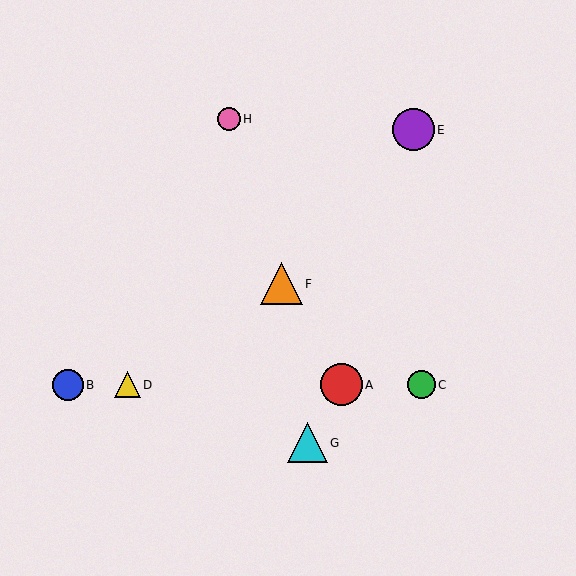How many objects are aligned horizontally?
4 objects (A, B, C, D) are aligned horizontally.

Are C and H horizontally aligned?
No, C is at y≈385 and H is at y≈119.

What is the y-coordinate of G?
Object G is at y≈443.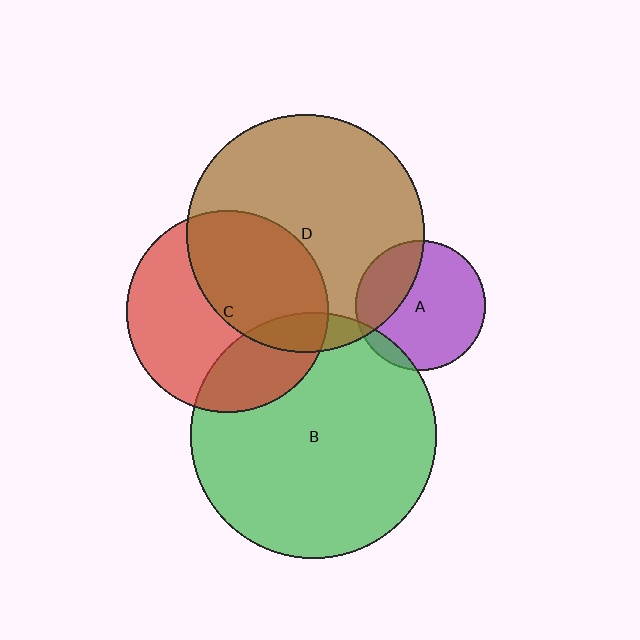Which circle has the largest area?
Circle B (green).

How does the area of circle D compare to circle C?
Approximately 1.4 times.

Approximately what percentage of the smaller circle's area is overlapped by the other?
Approximately 10%.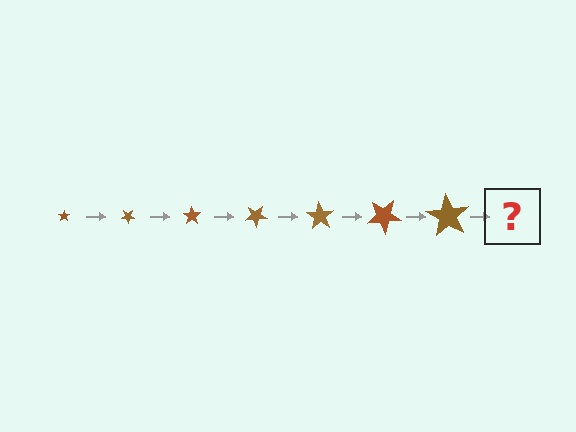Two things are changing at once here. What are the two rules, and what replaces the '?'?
The two rules are that the star grows larger each step and it rotates 35 degrees each step. The '?' should be a star, larger than the previous one and rotated 245 degrees from the start.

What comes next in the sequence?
The next element should be a star, larger than the previous one and rotated 245 degrees from the start.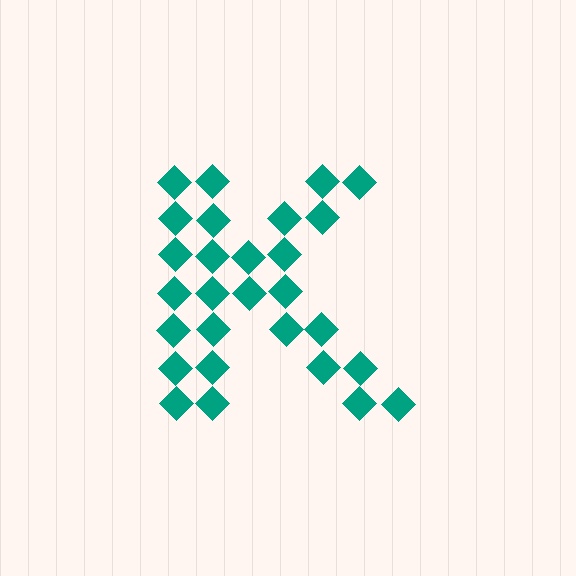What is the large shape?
The large shape is the letter K.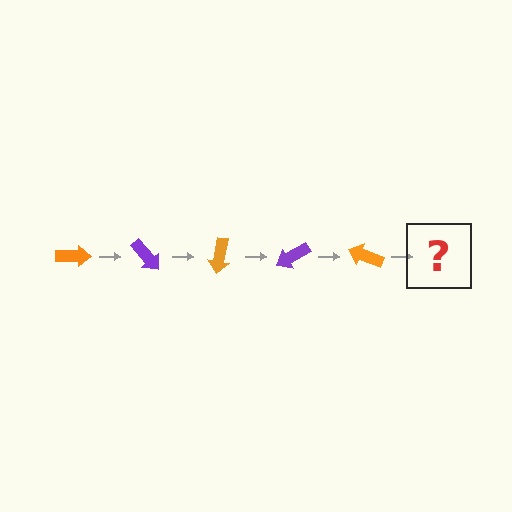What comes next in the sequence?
The next element should be a purple arrow, rotated 250 degrees from the start.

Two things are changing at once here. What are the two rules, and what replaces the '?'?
The two rules are that it rotates 50 degrees each step and the color cycles through orange and purple. The '?' should be a purple arrow, rotated 250 degrees from the start.